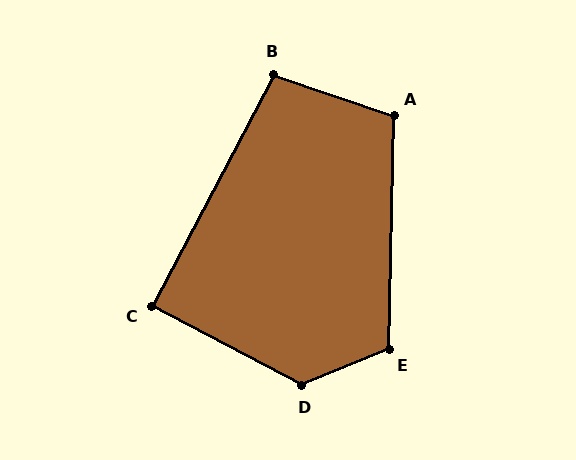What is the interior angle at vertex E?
Approximately 114 degrees (obtuse).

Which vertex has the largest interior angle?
D, at approximately 129 degrees.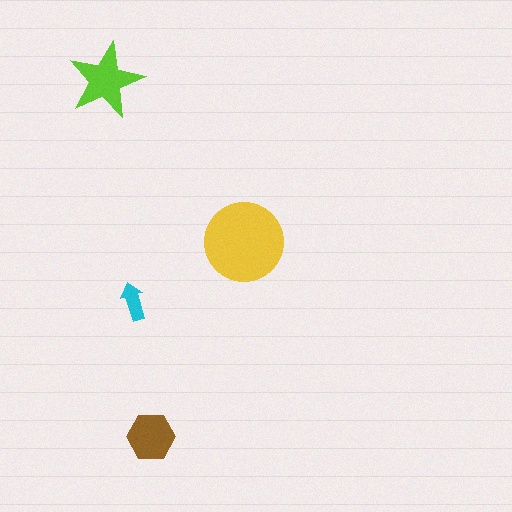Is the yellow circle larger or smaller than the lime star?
Larger.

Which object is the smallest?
The cyan arrow.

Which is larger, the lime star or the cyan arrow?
The lime star.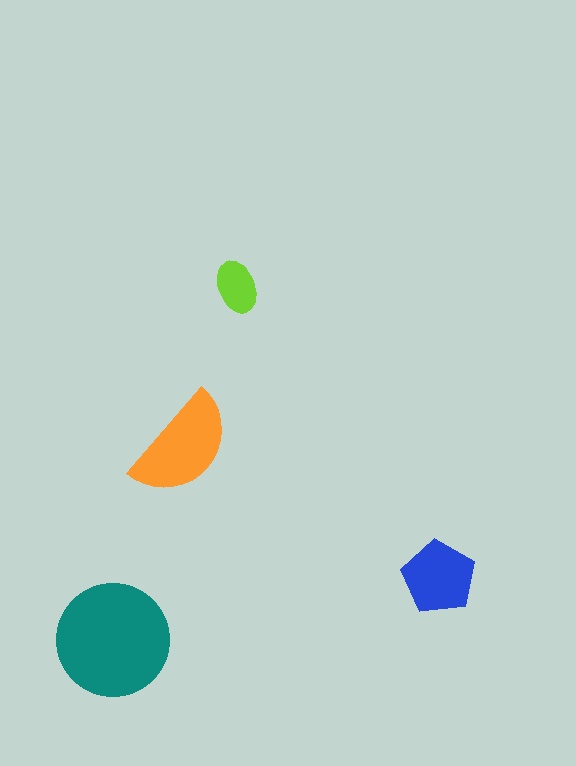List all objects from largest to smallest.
The teal circle, the orange semicircle, the blue pentagon, the lime ellipse.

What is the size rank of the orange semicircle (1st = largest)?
2nd.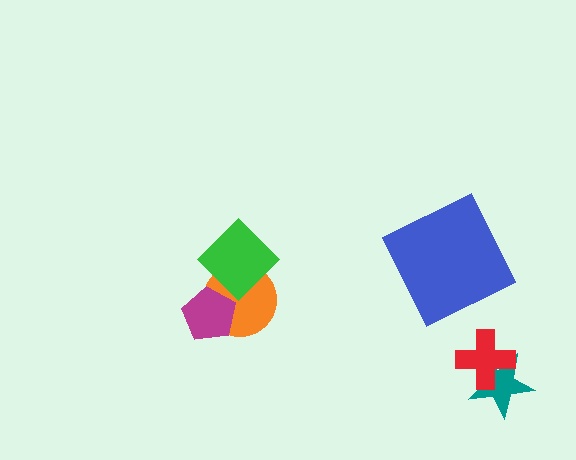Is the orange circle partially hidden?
Yes, it is partially covered by another shape.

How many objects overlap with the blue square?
0 objects overlap with the blue square.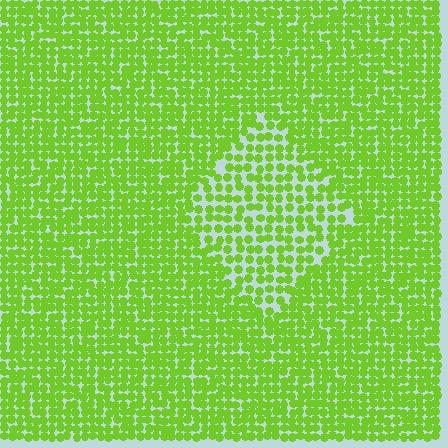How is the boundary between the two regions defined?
The boundary is defined by a change in element density (approximately 1.6x ratio). All elements are the same color, size, and shape.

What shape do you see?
I see a diamond.